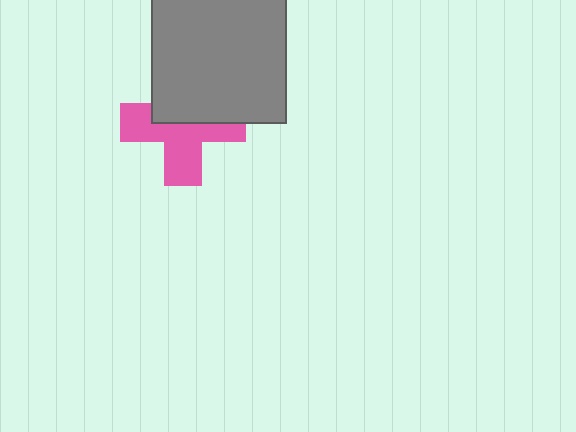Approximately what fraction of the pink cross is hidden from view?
Roughly 44% of the pink cross is hidden behind the gray square.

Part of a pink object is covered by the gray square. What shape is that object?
It is a cross.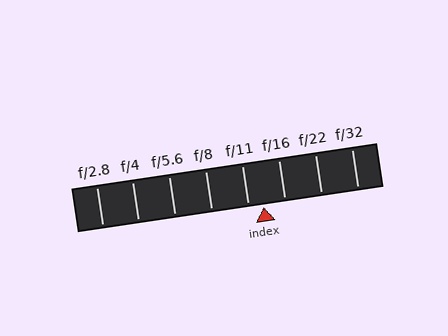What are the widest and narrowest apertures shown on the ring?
The widest aperture shown is f/2.8 and the narrowest is f/32.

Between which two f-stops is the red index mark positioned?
The index mark is between f/11 and f/16.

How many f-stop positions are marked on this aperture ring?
There are 8 f-stop positions marked.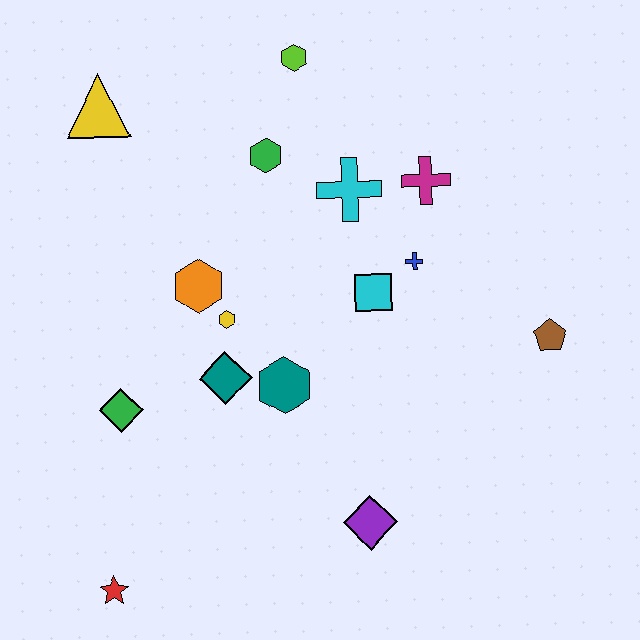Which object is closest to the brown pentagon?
The blue cross is closest to the brown pentagon.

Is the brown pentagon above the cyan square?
No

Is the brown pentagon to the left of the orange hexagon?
No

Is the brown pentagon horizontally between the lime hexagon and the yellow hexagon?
No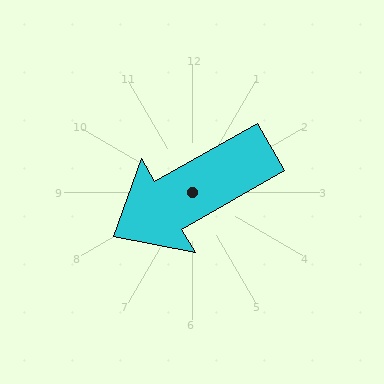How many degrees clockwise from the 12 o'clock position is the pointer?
Approximately 240 degrees.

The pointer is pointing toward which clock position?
Roughly 8 o'clock.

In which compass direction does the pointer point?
Southwest.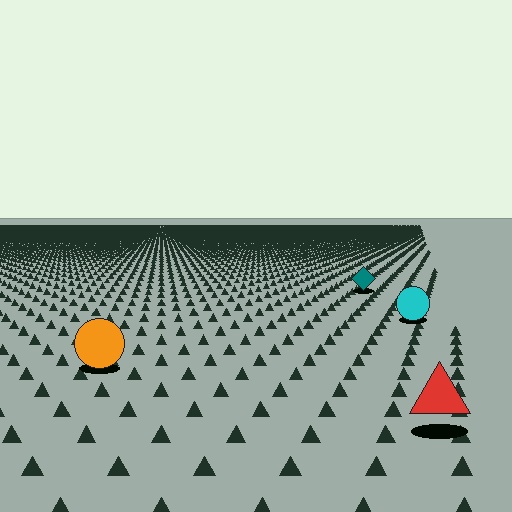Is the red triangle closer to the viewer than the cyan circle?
Yes. The red triangle is closer — you can tell from the texture gradient: the ground texture is coarser near it.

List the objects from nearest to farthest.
From nearest to farthest: the red triangle, the orange circle, the cyan circle, the teal diamond.